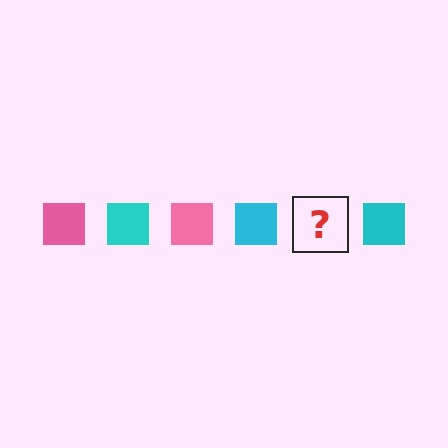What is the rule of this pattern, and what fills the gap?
The rule is that the pattern cycles through pink, cyan squares. The gap should be filled with a pink square.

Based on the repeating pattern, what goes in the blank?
The blank should be a pink square.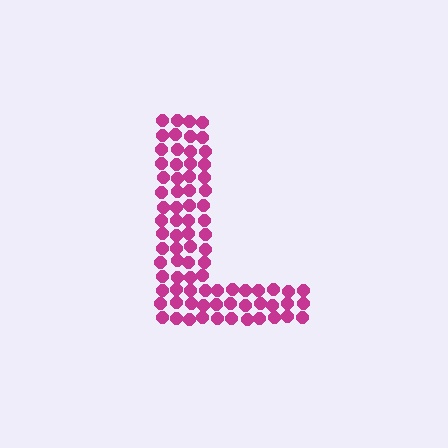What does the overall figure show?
The overall figure shows the letter L.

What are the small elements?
The small elements are circles.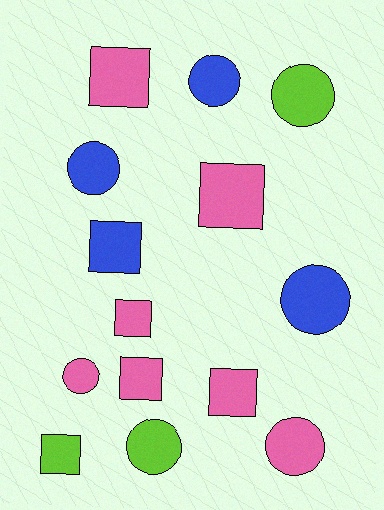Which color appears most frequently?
Pink, with 7 objects.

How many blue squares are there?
There is 1 blue square.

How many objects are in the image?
There are 14 objects.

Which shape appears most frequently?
Square, with 7 objects.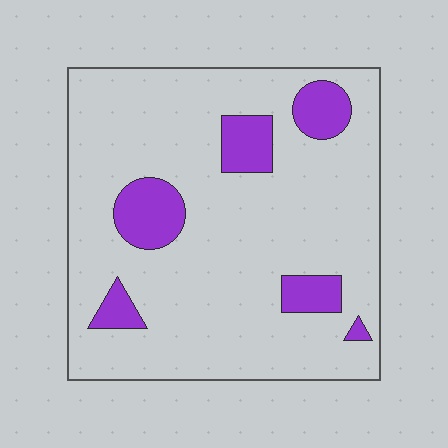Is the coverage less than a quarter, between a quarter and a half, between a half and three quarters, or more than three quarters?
Less than a quarter.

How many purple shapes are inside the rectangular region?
6.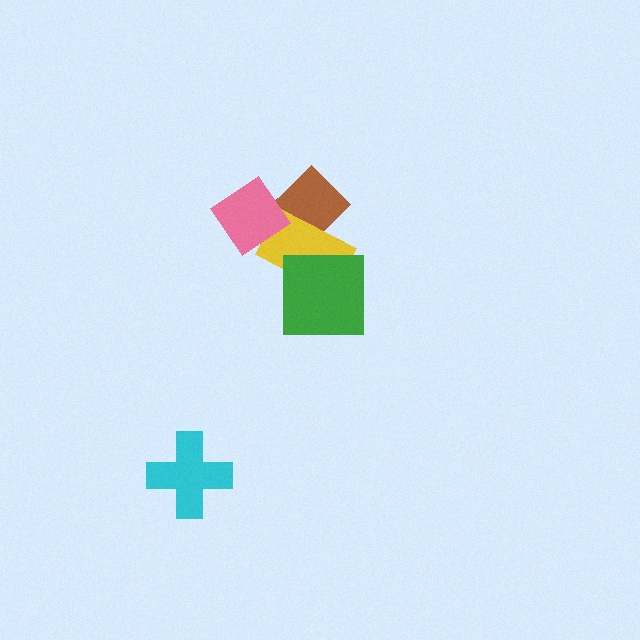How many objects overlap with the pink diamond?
2 objects overlap with the pink diamond.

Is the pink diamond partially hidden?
No, no other shape covers it.